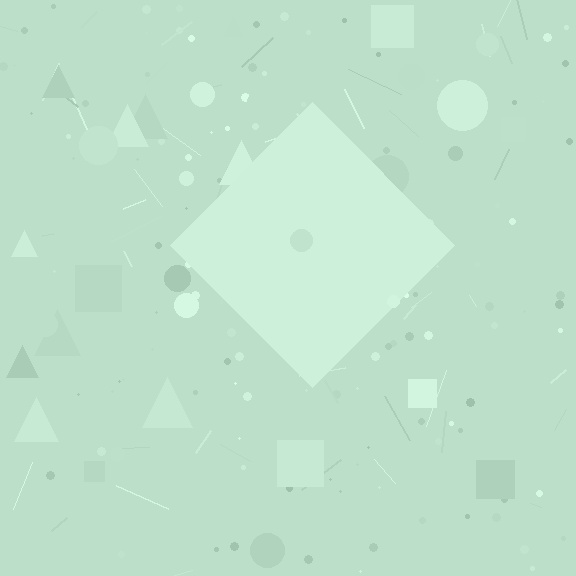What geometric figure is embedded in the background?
A diamond is embedded in the background.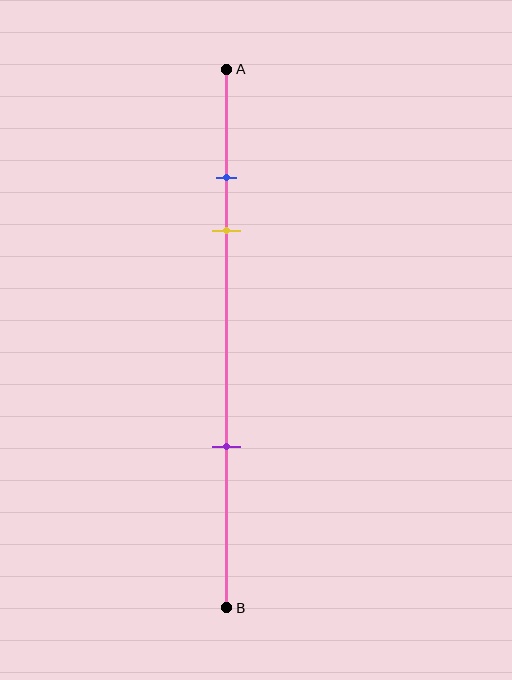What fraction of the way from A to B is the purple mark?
The purple mark is approximately 70% (0.7) of the way from A to B.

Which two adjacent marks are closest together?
The blue and yellow marks are the closest adjacent pair.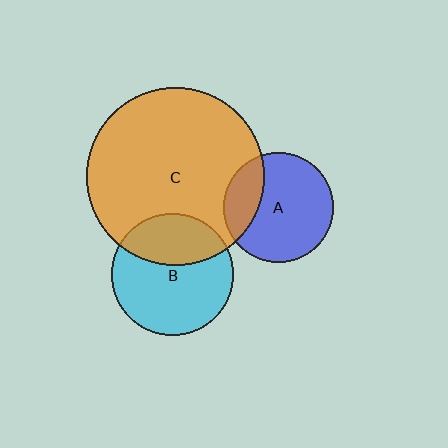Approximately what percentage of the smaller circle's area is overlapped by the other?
Approximately 25%.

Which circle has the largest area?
Circle C (orange).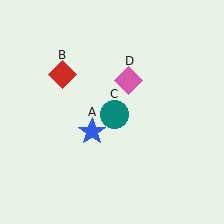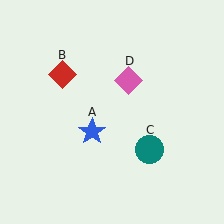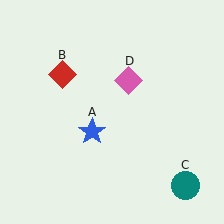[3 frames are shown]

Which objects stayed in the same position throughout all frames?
Blue star (object A) and red diamond (object B) and pink diamond (object D) remained stationary.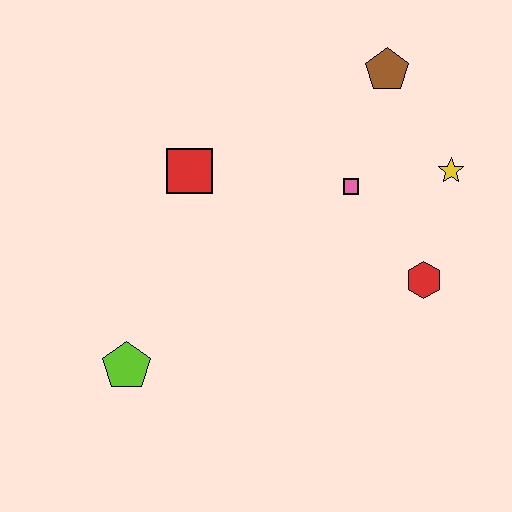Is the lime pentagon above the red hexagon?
No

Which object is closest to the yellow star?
The pink square is closest to the yellow star.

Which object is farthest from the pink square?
The lime pentagon is farthest from the pink square.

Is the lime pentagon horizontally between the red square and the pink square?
No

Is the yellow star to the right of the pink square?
Yes